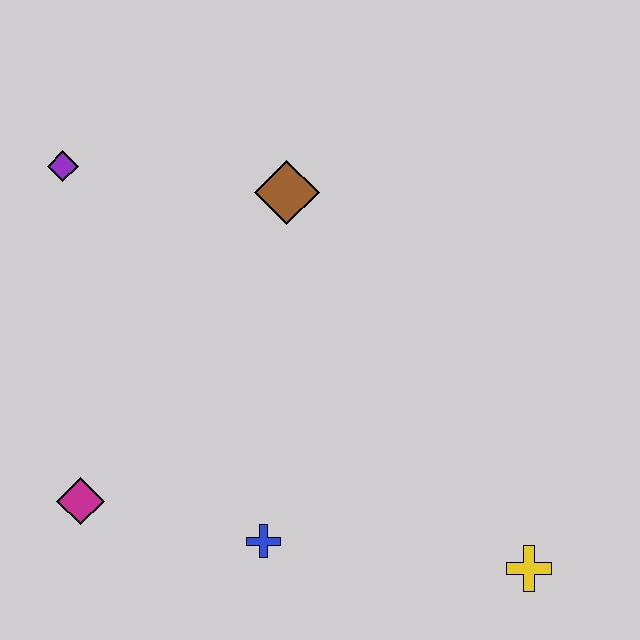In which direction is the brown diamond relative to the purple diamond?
The brown diamond is to the right of the purple diamond.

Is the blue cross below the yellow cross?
No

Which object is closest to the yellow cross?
The blue cross is closest to the yellow cross.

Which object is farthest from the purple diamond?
The yellow cross is farthest from the purple diamond.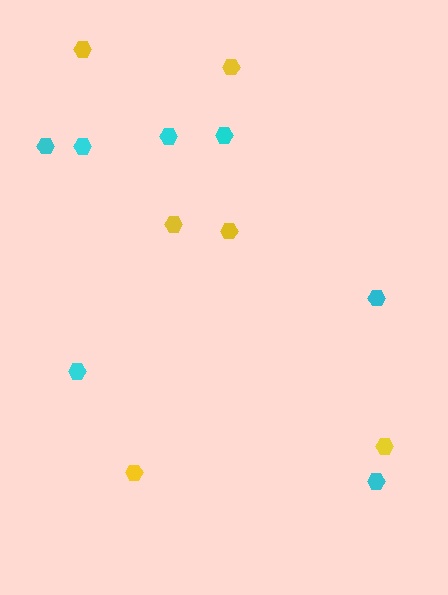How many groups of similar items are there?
There are 2 groups: one group of yellow hexagons (6) and one group of cyan hexagons (7).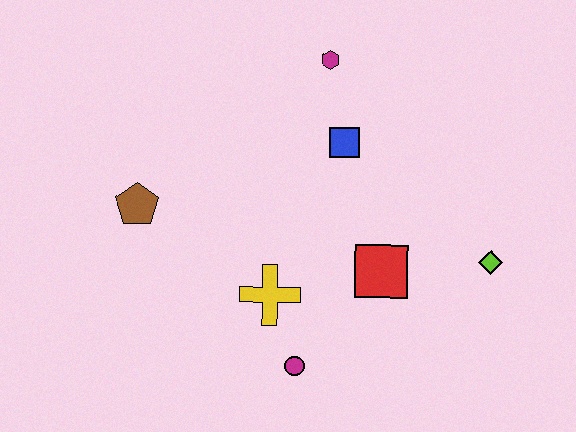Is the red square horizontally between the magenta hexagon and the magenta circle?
No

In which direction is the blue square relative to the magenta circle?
The blue square is above the magenta circle.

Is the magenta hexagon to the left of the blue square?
Yes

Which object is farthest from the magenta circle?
The magenta hexagon is farthest from the magenta circle.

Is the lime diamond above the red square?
Yes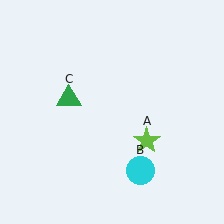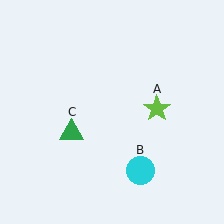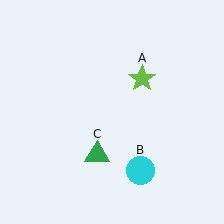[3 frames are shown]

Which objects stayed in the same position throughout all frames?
Cyan circle (object B) remained stationary.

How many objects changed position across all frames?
2 objects changed position: lime star (object A), green triangle (object C).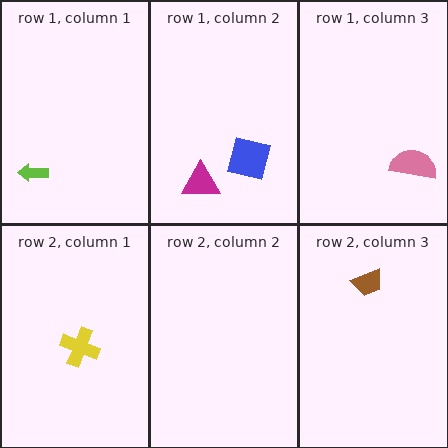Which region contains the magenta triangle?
The row 1, column 2 region.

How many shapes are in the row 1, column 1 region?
1.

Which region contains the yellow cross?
The row 2, column 1 region.